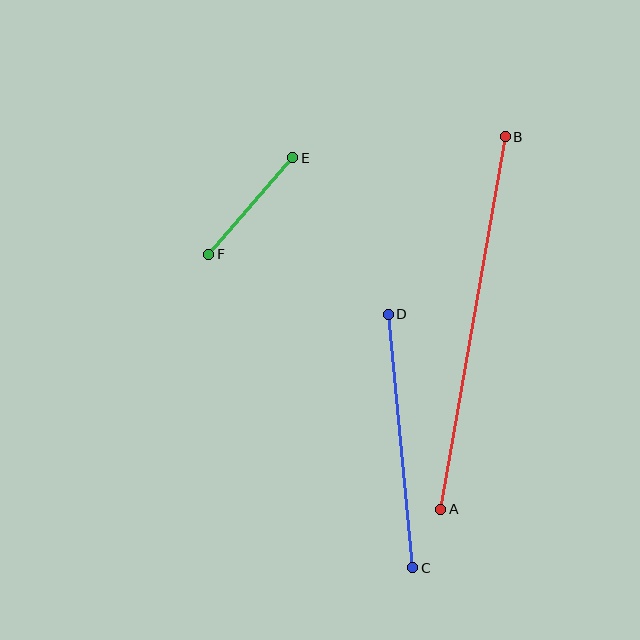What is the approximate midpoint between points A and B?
The midpoint is at approximately (473, 323) pixels.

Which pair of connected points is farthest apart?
Points A and B are farthest apart.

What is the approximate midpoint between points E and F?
The midpoint is at approximately (251, 206) pixels.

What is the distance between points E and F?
The distance is approximately 128 pixels.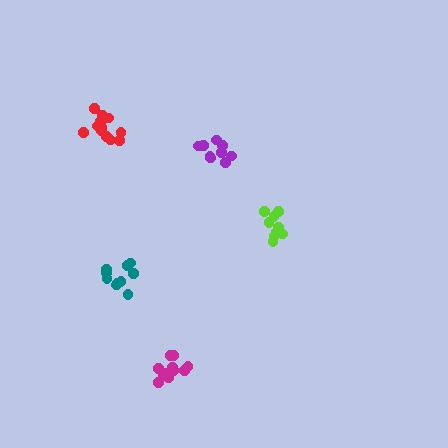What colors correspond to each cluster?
The clusters are colored: teal, red, lime, purple, magenta.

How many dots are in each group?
Group 1: 10 dots, Group 2: 13 dots, Group 3: 9 dots, Group 4: 10 dots, Group 5: 11 dots (53 total).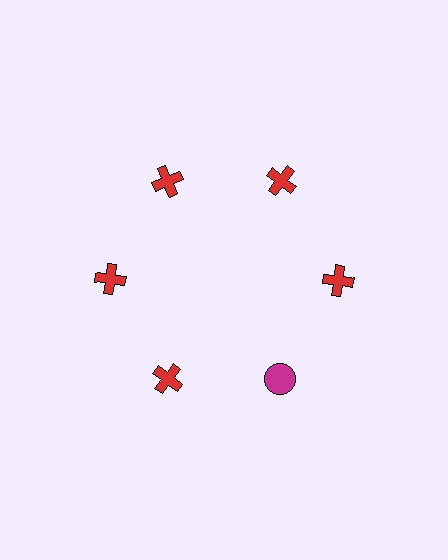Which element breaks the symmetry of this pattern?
The magenta circle at roughly the 5 o'clock position breaks the symmetry. All other shapes are red crosses.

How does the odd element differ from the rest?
It differs in both color (magenta instead of red) and shape (circle instead of cross).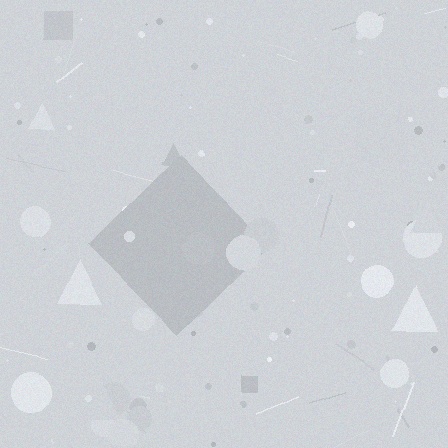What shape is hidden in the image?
A diamond is hidden in the image.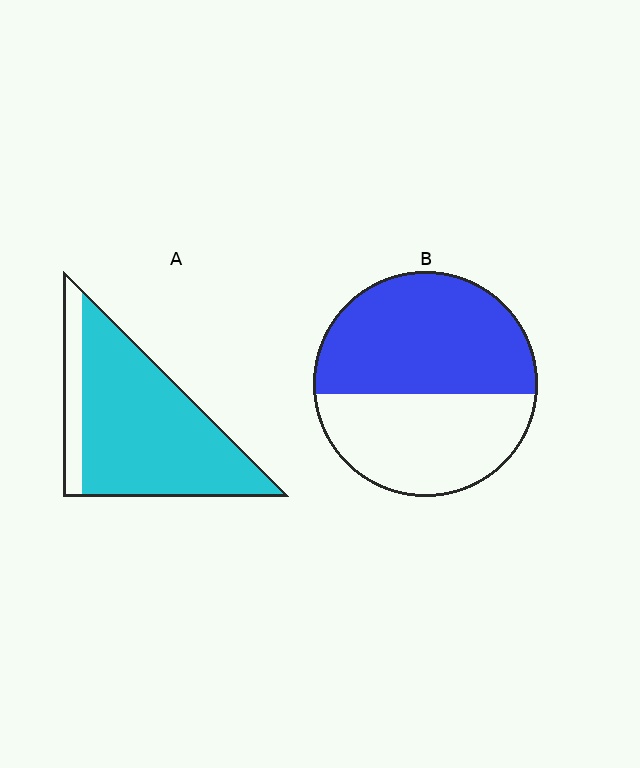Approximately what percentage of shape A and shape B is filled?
A is approximately 85% and B is approximately 55%.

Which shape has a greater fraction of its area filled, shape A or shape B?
Shape A.